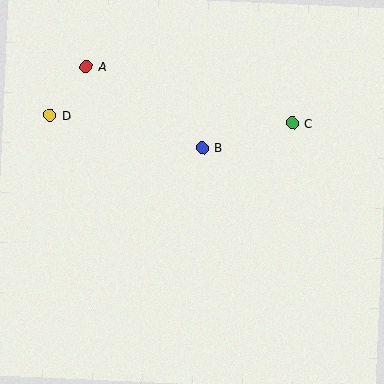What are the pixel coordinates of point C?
Point C is at (293, 123).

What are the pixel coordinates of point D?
Point D is at (50, 115).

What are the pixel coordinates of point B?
Point B is at (202, 148).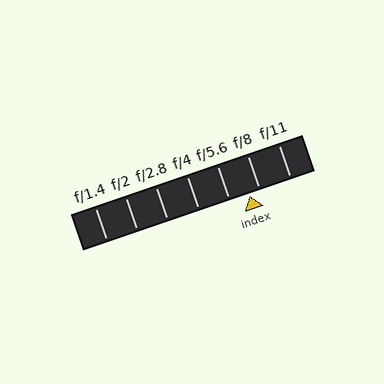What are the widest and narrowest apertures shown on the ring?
The widest aperture shown is f/1.4 and the narrowest is f/11.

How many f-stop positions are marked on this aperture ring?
There are 7 f-stop positions marked.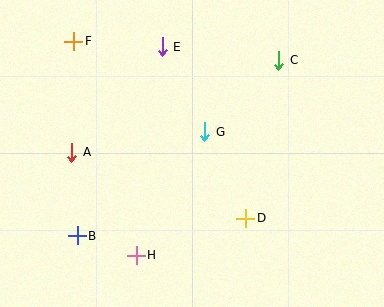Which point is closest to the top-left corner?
Point F is closest to the top-left corner.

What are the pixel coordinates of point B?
Point B is at (77, 236).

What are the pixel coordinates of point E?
Point E is at (162, 47).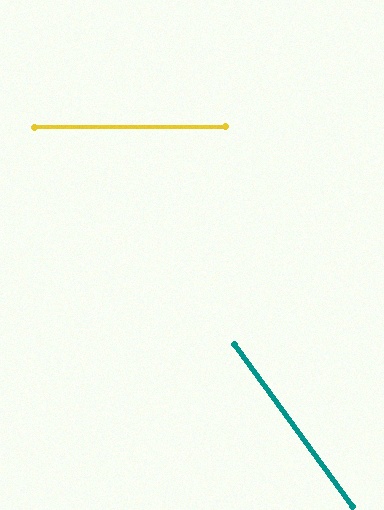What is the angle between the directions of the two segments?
Approximately 54 degrees.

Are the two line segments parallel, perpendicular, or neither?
Neither parallel nor perpendicular — they differ by about 54°.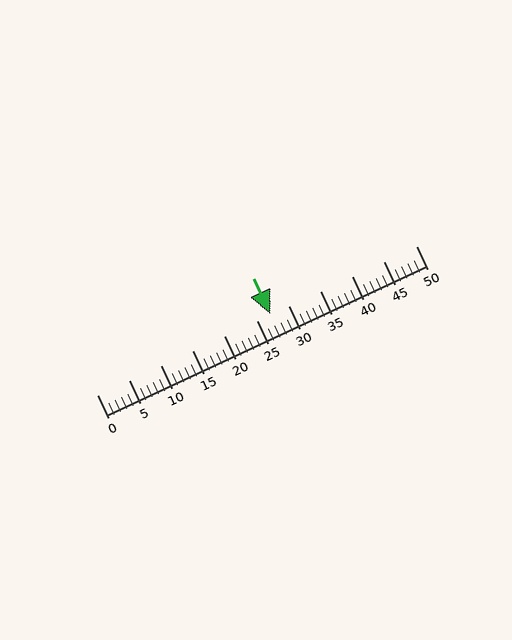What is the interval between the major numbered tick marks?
The major tick marks are spaced 5 units apart.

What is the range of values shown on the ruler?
The ruler shows values from 0 to 50.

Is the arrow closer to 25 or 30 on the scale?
The arrow is closer to 25.